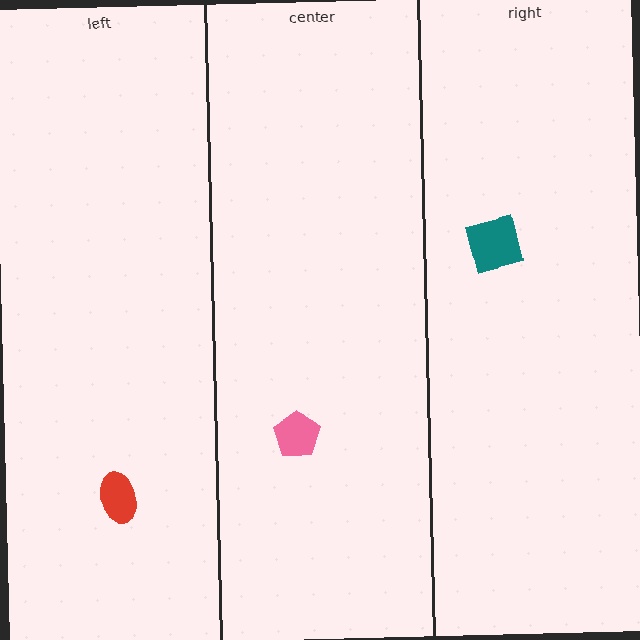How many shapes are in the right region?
1.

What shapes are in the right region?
The teal square.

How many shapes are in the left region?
1.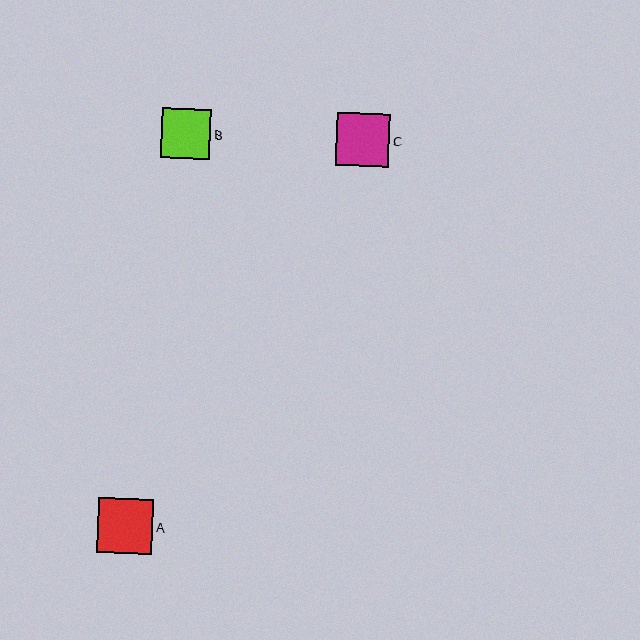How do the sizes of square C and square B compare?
Square C and square B are approximately the same size.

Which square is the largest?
Square A is the largest with a size of approximately 56 pixels.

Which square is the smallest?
Square B is the smallest with a size of approximately 49 pixels.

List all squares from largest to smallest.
From largest to smallest: A, C, B.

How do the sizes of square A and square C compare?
Square A and square C are approximately the same size.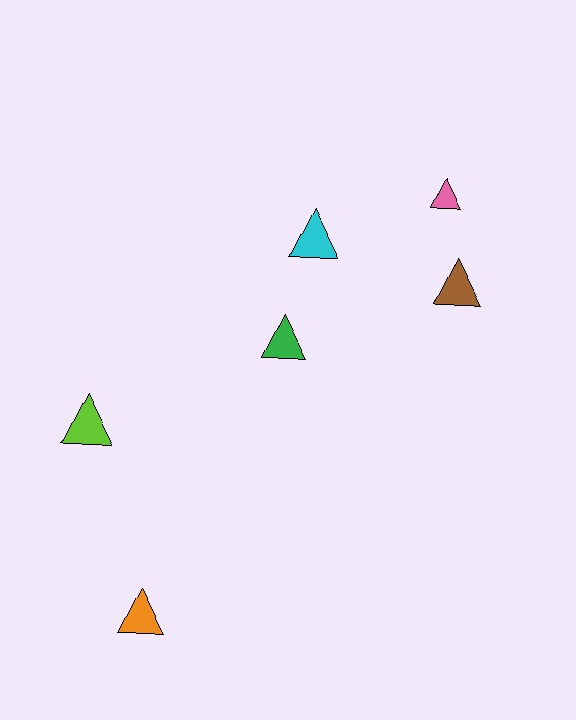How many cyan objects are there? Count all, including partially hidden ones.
There is 1 cyan object.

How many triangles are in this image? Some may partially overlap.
There are 6 triangles.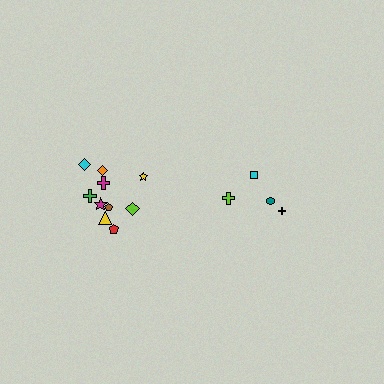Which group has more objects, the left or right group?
The left group.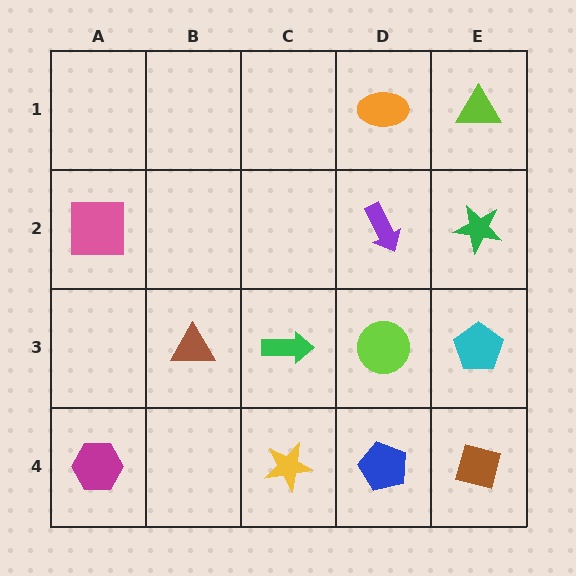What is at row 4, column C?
A yellow star.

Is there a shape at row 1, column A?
No, that cell is empty.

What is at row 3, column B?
A brown triangle.